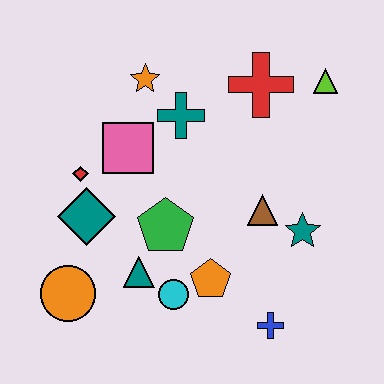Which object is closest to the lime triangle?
The red cross is closest to the lime triangle.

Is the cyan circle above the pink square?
No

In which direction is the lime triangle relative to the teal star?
The lime triangle is above the teal star.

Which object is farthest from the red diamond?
The lime triangle is farthest from the red diamond.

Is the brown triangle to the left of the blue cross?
Yes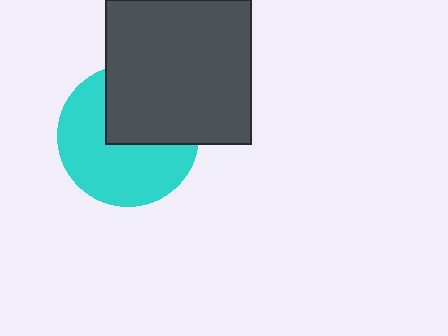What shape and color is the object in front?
The object in front is a dark gray square.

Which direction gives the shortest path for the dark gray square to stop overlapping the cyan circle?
Moving toward the upper-right gives the shortest separation.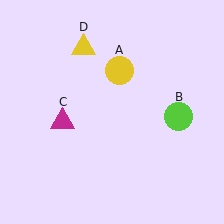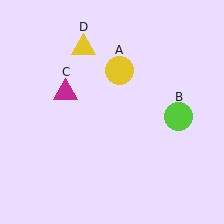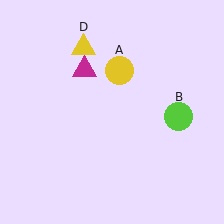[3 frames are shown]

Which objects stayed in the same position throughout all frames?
Yellow circle (object A) and lime circle (object B) and yellow triangle (object D) remained stationary.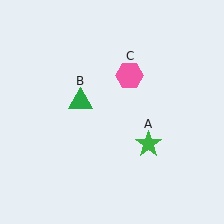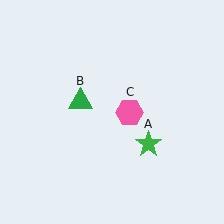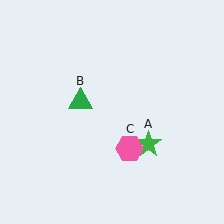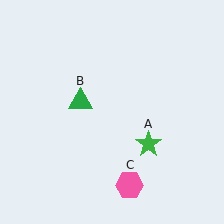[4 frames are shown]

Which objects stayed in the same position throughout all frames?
Green star (object A) and green triangle (object B) remained stationary.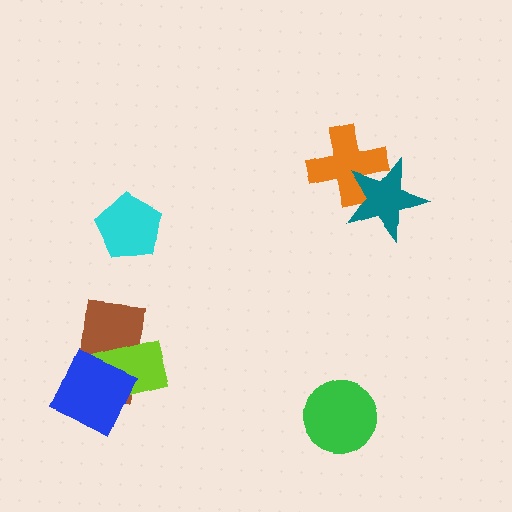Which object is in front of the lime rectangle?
The blue diamond is in front of the lime rectangle.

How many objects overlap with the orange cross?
1 object overlaps with the orange cross.